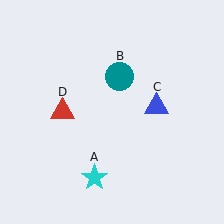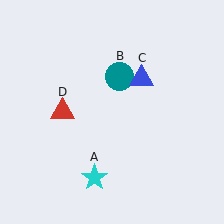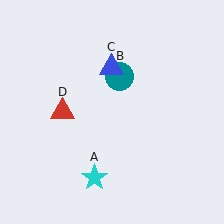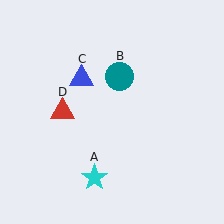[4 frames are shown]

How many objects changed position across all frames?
1 object changed position: blue triangle (object C).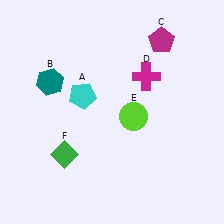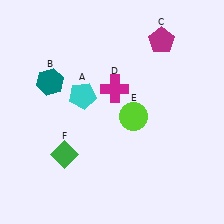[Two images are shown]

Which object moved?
The magenta cross (D) moved left.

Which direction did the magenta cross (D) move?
The magenta cross (D) moved left.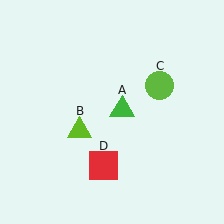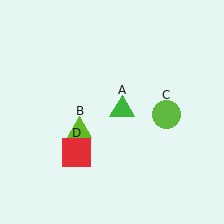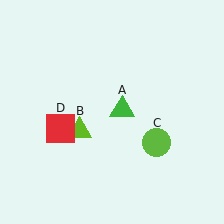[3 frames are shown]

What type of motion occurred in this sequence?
The lime circle (object C), red square (object D) rotated clockwise around the center of the scene.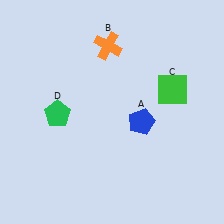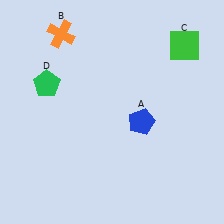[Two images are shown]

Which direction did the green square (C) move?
The green square (C) moved up.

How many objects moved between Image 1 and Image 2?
3 objects moved between the two images.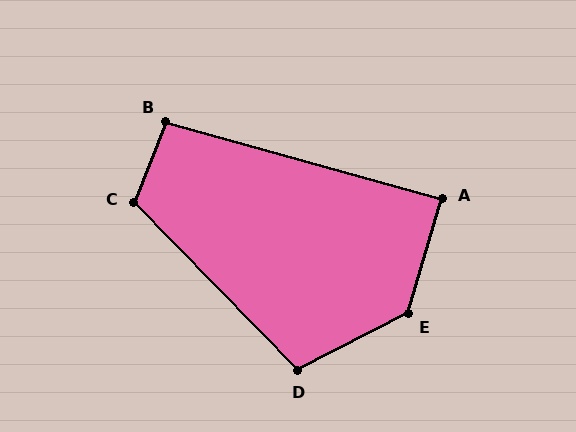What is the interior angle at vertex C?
Approximately 115 degrees (obtuse).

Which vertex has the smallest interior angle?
A, at approximately 89 degrees.